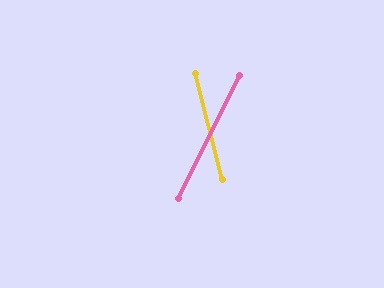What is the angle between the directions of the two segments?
Approximately 40 degrees.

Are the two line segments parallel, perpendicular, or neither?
Neither parallel nor perpendicular — they differ by about 40°.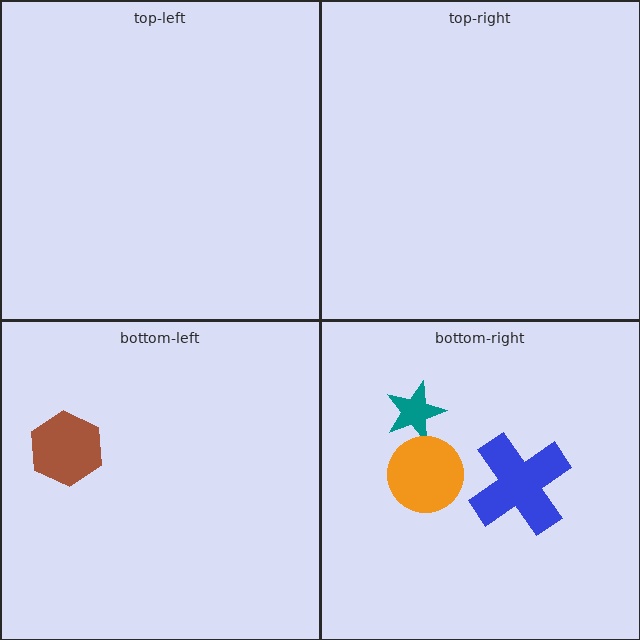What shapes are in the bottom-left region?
The brown hexagon.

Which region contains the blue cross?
The bottom-right region.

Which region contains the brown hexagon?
The bottom-left region.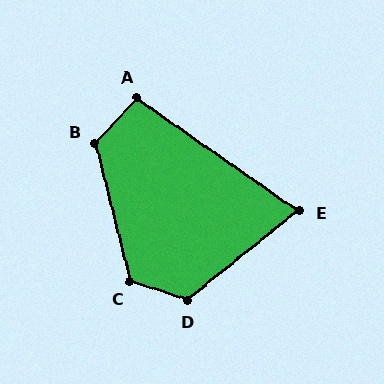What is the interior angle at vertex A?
Approximately 99 degrees (obtuse).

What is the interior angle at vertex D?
Approximately 123 degrees (obtuse).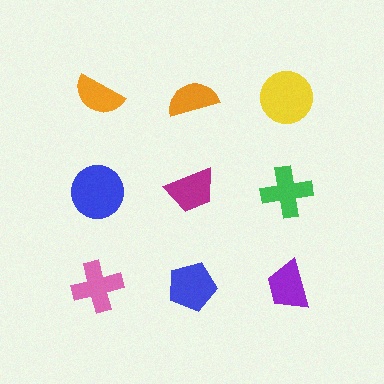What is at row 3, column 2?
A blue pentagon.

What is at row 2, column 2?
A magenta trapezoid.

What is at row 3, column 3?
A purple trapezoid.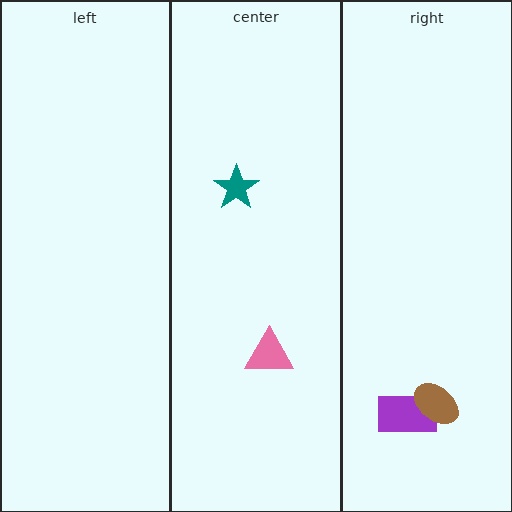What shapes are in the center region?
The pink triangle, the teal star.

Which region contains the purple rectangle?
The right region.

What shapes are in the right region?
The purple rectangle, the brown ellipse.